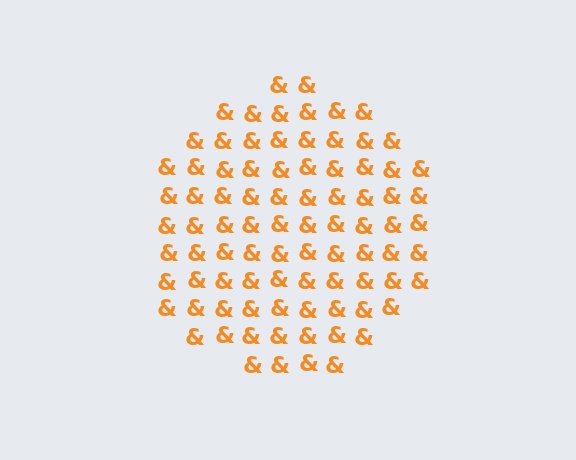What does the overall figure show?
The overall figure shows a circle.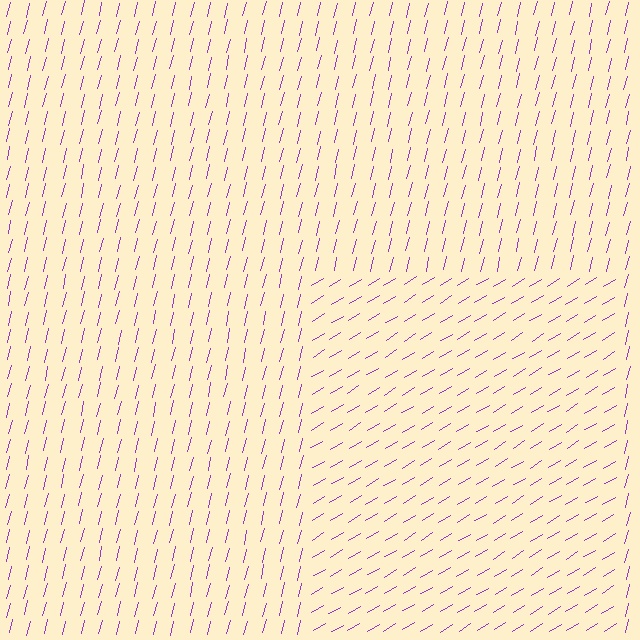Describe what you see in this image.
The image is filled with small purple line segments. A rectangle region in the image has lines oriented differently from the surrounding lines, creating a visible texture boundary.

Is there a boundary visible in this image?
Yes, there is a texture boundary formed by a change in line orientation.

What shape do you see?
I see a rectangle.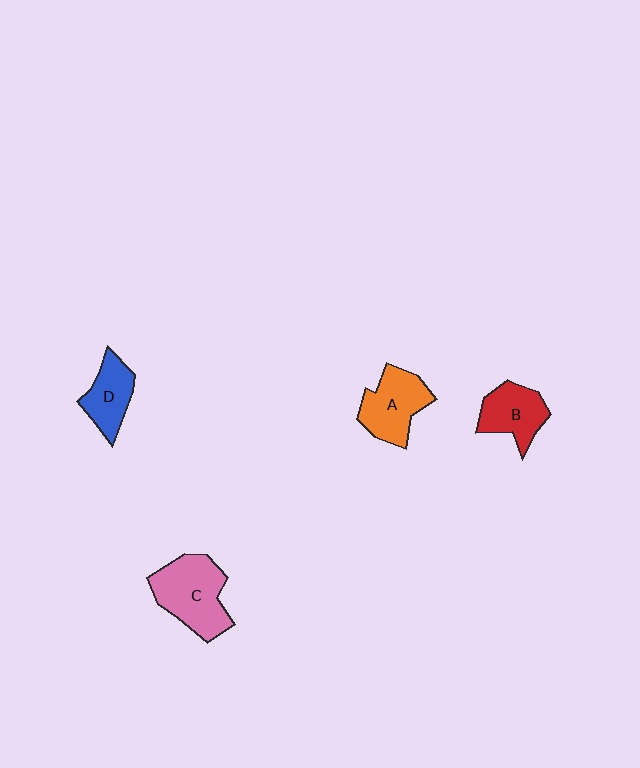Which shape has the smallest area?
Shape D (blue).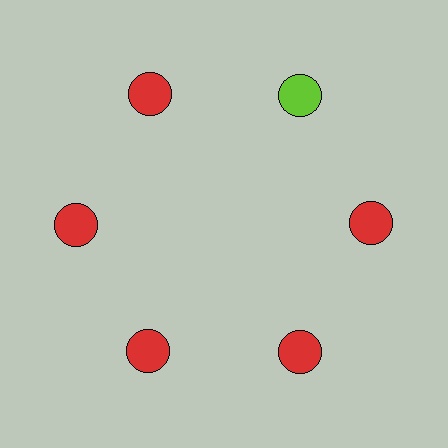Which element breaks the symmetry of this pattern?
The lime circle at roughly the 1 o'clock position breaks the symmetry. All other shapes are red circles.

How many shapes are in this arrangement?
There are 6 shapes arranged in a ring pattern.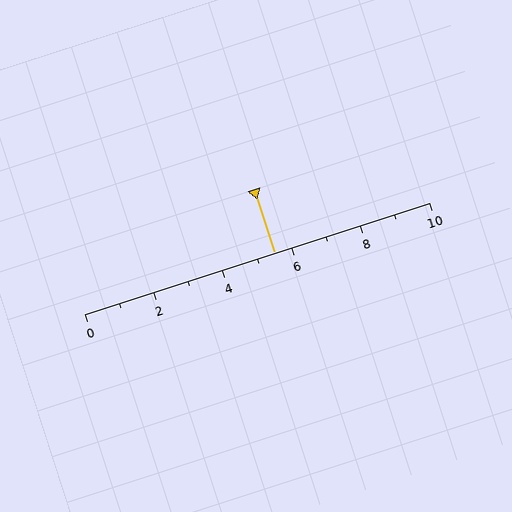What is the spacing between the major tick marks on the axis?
The major ticks are spaced 2 apart.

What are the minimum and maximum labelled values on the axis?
The axis runs from 0 to 10.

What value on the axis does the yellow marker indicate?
The marker indicates approximately 5.5.